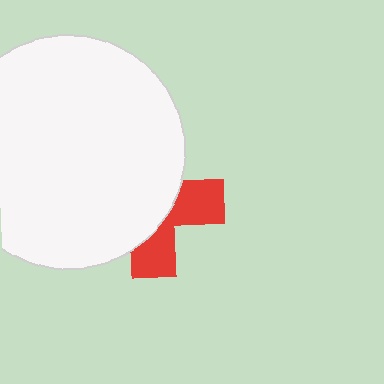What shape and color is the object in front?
The object in front is a white circle.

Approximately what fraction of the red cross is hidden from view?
Roughly 63% of the red cross is hidden behind the white circle.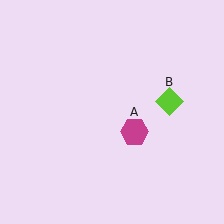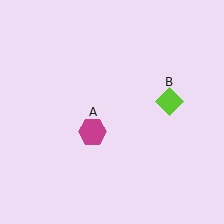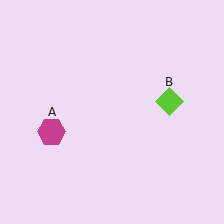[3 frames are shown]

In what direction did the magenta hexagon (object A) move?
The magenta hexagon (object A) moved left.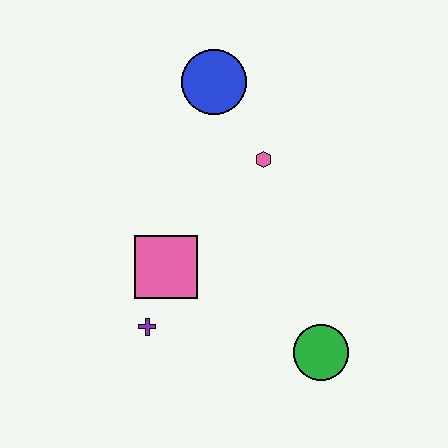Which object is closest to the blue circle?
The pink hexagon is closest to the blue circle.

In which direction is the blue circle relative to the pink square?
The blue circle is above the pink square.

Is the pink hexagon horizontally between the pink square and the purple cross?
No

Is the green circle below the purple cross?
Yes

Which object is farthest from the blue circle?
The green circle is farthest from the blue circle.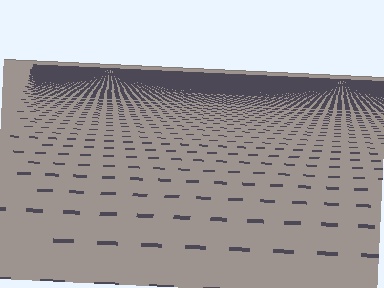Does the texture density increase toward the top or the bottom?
Density increases toward the top.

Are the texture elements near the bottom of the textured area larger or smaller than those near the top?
Larger. Near the bottom, elements are closer to the viewer and appear at a bigger on-screen size.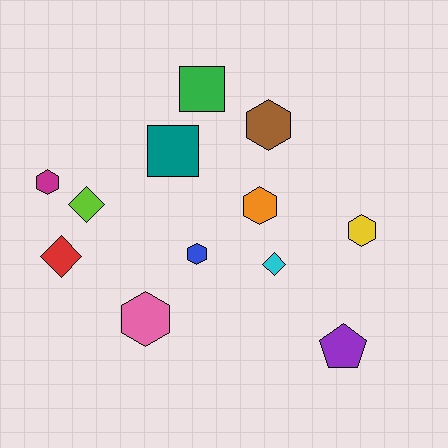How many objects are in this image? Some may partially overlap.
There are 12 objects.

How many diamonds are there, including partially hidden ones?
There are 3 diamonds.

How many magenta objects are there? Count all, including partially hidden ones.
There is 1 magenta object.